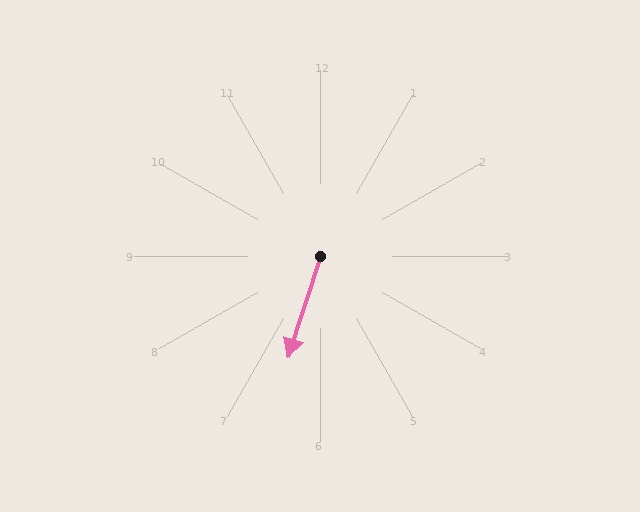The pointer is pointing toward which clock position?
Roughly 7 o'clock.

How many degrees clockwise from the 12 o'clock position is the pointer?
Approximately 198 degrees.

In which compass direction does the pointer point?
South.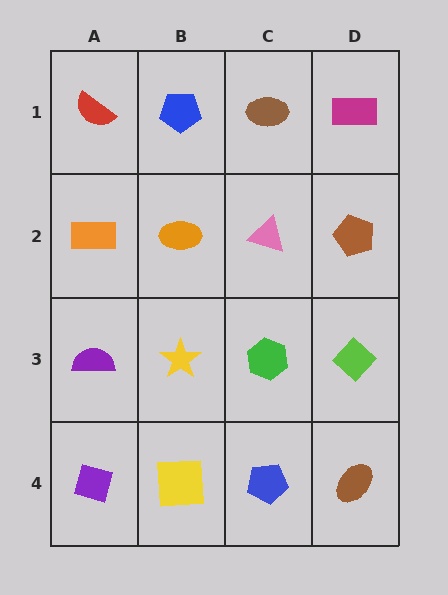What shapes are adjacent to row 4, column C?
A green hexagon (row 3, column C), a yellow square (row 4, column B), a brown ellipse (row 4, column D).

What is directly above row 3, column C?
A pink triangle.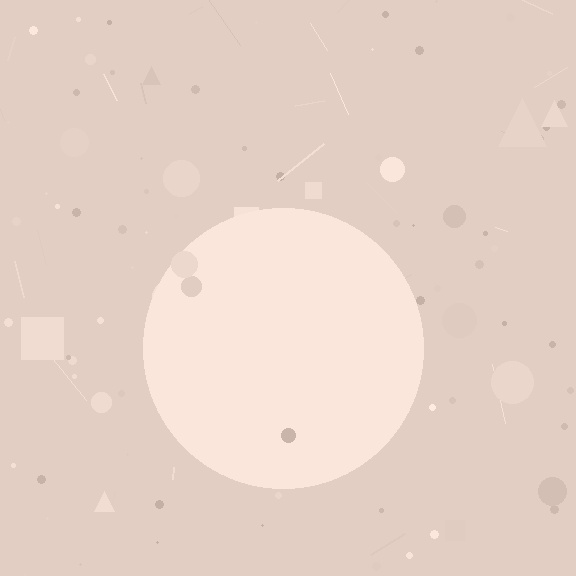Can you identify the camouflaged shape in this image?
The camouflaged shape is a circle.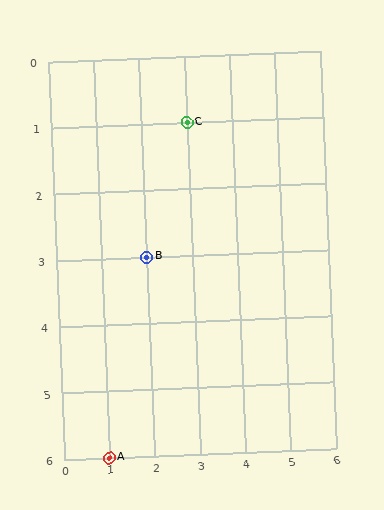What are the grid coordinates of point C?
Point C is at grid coordinates (3, 1).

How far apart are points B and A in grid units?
Points B and A are 1 column and 3 rows apart (about 3.2 grid units diagonally).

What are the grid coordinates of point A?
Point A is at grid coordinates (1, 6).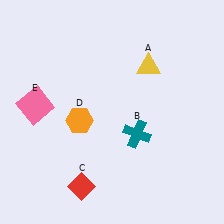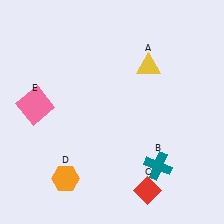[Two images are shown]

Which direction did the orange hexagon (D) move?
The orange hexagon (D) moved down.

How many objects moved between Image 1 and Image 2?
3 objects moved between the two images.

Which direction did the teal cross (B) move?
The teal cross (B) moved down.